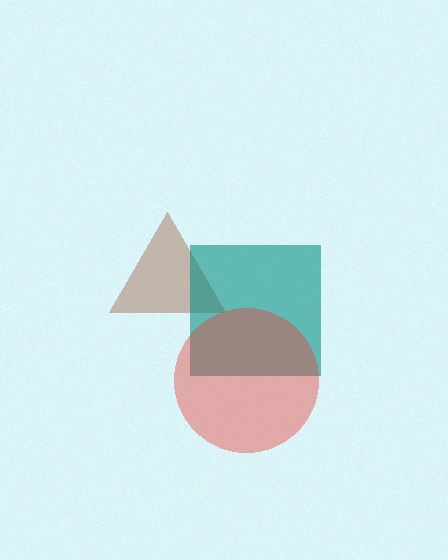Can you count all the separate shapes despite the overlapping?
Yes, there are 3 separate shapes.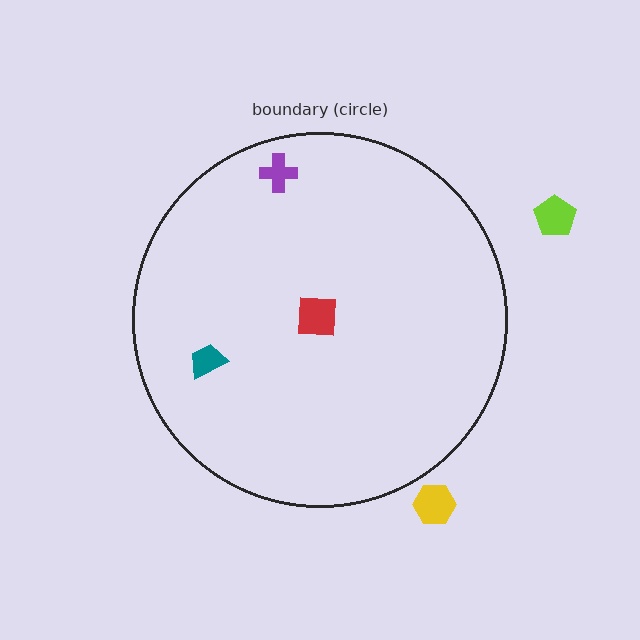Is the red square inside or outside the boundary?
Inside.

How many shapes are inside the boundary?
3 inside, 2 outside.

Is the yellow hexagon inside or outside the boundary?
Outside.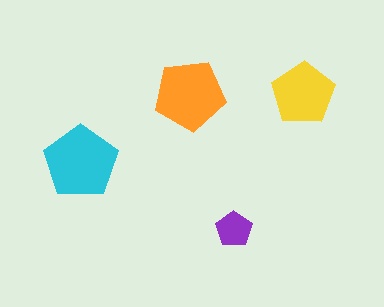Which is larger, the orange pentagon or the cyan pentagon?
The cyan one.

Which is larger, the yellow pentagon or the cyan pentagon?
The cyan one.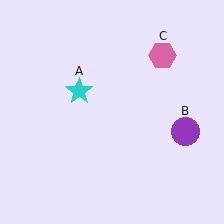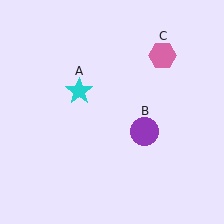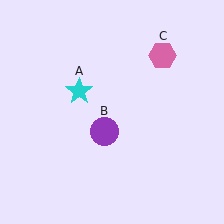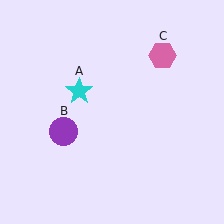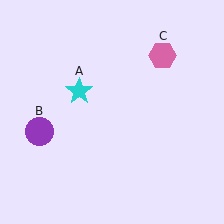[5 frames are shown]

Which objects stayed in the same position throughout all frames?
Cyan star (object A) and pink hexagon (object C) remained stationary.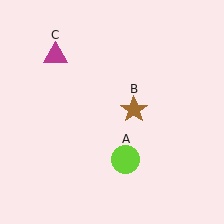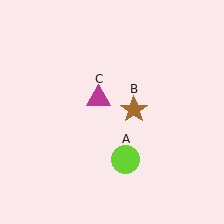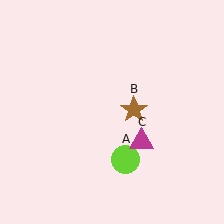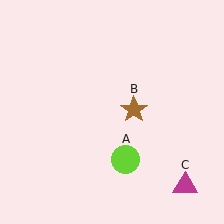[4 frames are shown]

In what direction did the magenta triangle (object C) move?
The magenta triangle (object C) moved down and to the right.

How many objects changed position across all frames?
1 object changed position: magenta triangle (object C).